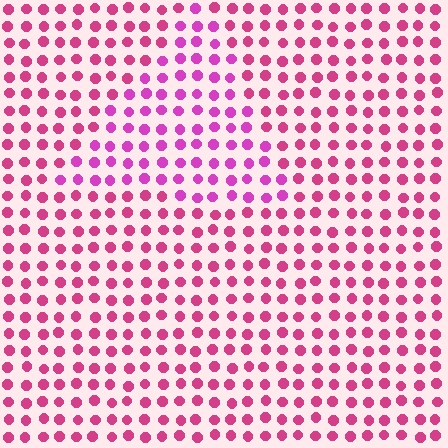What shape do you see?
I see a triangle.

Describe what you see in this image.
The image is filled with small magenta elements in a uniform arrangement. A triangle-shaped region is visible where the elements are tinted to a slightly different hue, forming a subtle color boundary.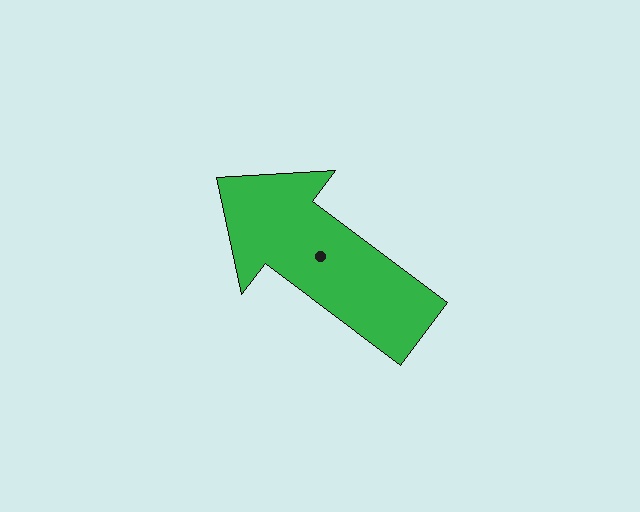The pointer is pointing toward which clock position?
Roughly 10 o'clock.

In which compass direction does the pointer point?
Northwest.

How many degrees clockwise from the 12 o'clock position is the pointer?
Approximately 307 degrees.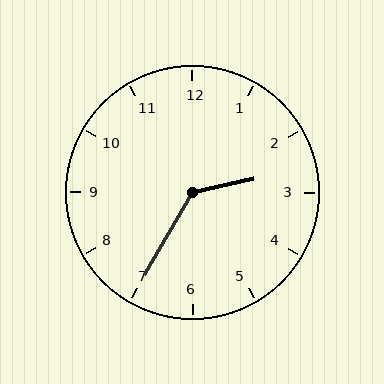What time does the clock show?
2:35.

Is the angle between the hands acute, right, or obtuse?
It is obtuse.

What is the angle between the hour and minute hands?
Approximately 132 degrees.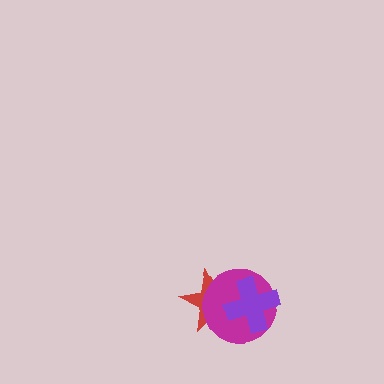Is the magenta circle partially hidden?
Yes, it is partially covered by another shape.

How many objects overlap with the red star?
2 objects overlap with the red star.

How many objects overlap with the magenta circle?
2 objects overlap with the magenta circle.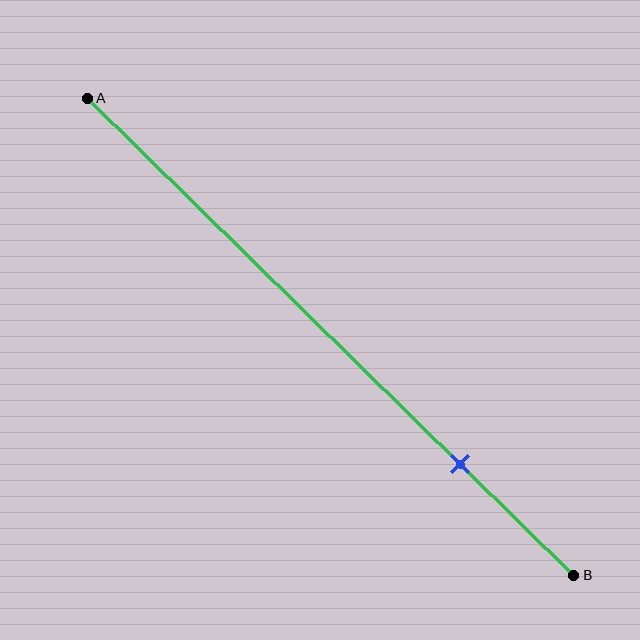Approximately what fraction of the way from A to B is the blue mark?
The blue mark is approximately 75% of the way from A to B.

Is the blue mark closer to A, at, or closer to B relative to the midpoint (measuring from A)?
The blue mark is closer to point B than the midpoint of segment AB.